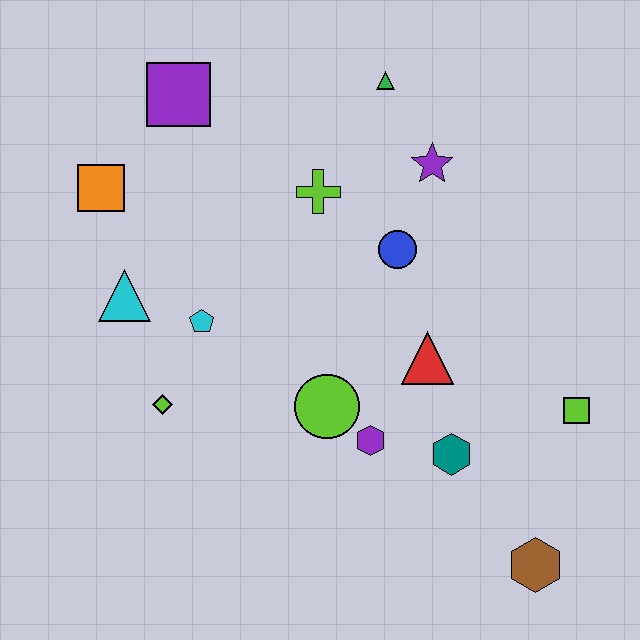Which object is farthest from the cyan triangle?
The brown hexagon is farthest from the cyan triangle.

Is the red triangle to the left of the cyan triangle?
No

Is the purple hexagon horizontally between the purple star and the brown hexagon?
No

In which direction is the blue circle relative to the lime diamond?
The blue circle is to the right of the lime diamond.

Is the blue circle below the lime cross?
Yes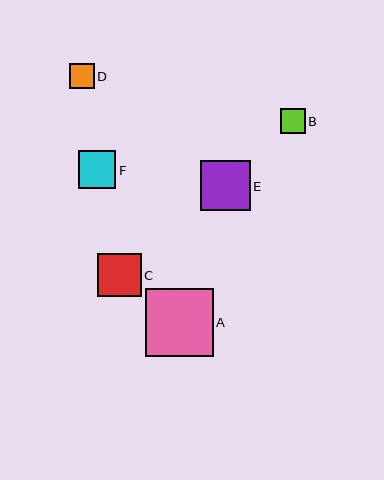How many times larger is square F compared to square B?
Square F is approximately 1.5 times the size of square B.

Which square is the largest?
Square A is the largest with a size of approximately 68 pixels.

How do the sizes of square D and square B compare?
Square D and square B are approximately the same size.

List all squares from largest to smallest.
From largest to smallest: A, E, C, F, D, B.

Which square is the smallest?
Square B is the smallest with a size of approximately 24 pixels.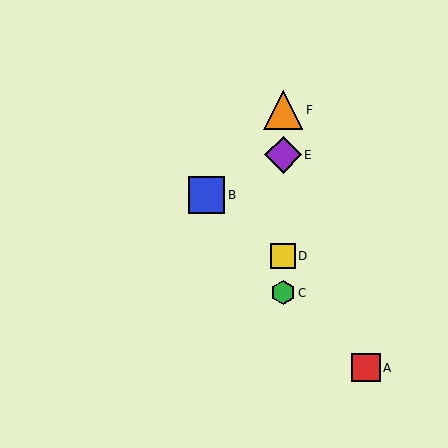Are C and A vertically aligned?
No, C is at x≈283 and A is at x≈366.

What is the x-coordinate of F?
Object F is at x≈283.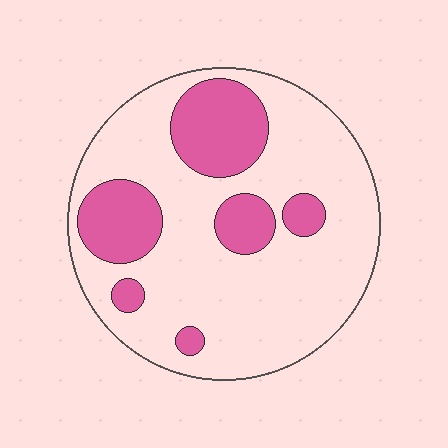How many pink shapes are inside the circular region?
6.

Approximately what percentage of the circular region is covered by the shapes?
Approximately 25%.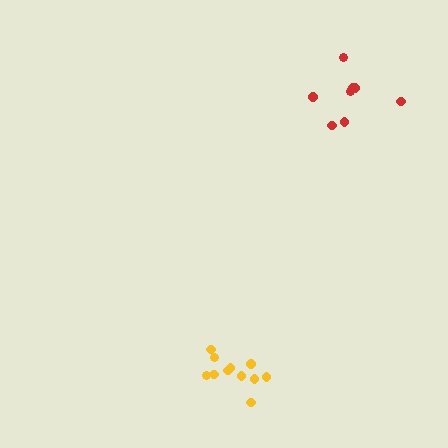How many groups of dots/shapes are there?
There are 2 groups.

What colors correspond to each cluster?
The clusters are colored: yellow, red.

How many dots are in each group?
Group 1: 11 dots, Group 2: 8 dots (19 total).